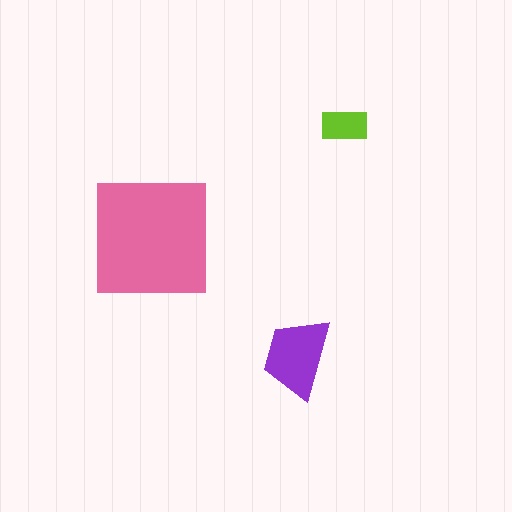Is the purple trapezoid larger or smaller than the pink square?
Smaller.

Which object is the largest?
The pink square.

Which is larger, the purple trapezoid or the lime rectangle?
The purple trapezoid.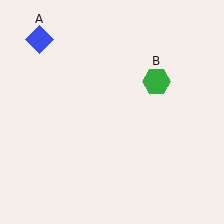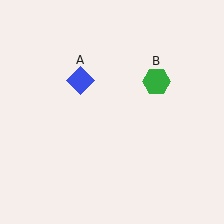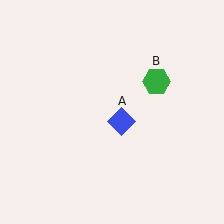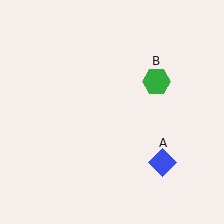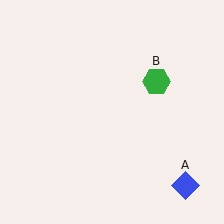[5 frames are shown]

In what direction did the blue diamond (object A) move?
The blue diamond (object A) moved down and to the right.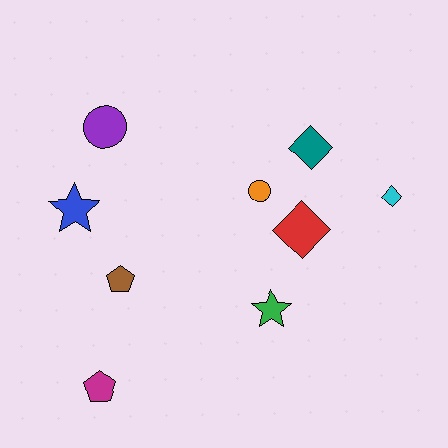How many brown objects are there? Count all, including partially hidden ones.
There is 1 brown object.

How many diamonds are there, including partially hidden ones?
There are 3 diamonds.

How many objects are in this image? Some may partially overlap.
There are 9 objects.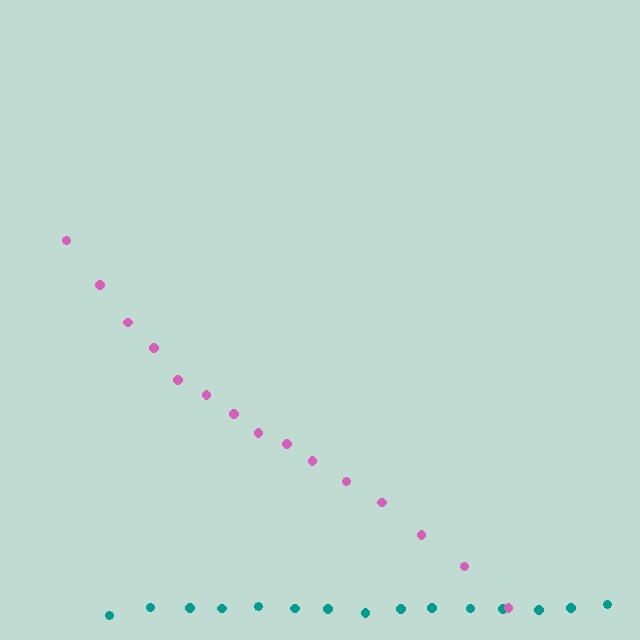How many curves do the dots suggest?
There are 2 distinct paths.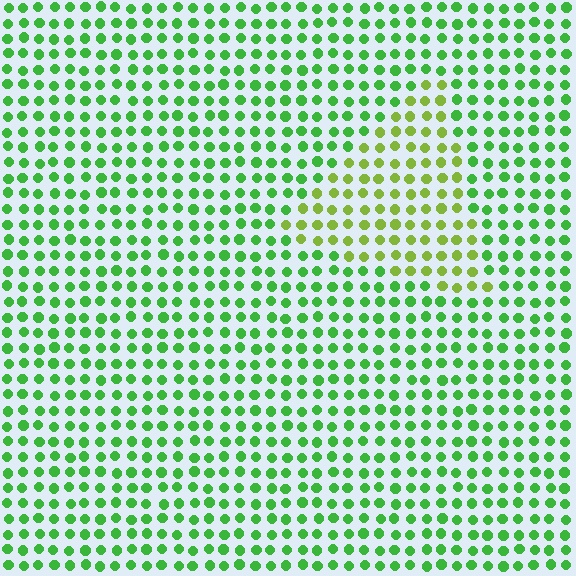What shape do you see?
I see a triangle.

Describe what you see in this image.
The image is filled with small green elements in a uniform arrangement. A triangle-shaped region is visible where the elements are tinted to a slightly different hue, forming a subtle color boundary.